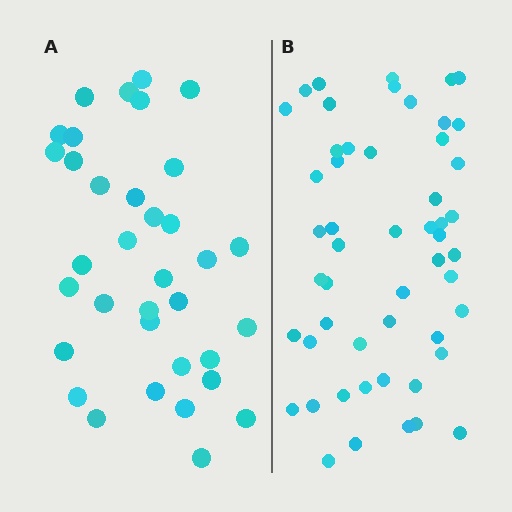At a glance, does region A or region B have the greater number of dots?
Region B (the right region) has more dots.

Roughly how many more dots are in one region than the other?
Region B has approximately 15 more dots than region A.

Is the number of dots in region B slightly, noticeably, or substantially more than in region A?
Region B has substantially more. The ratio is roughly 1.5 to 1.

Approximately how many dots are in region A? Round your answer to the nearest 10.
About 40 dots. (The exact count is 35, which rounds to 40.)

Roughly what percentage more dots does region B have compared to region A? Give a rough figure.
About 50% more.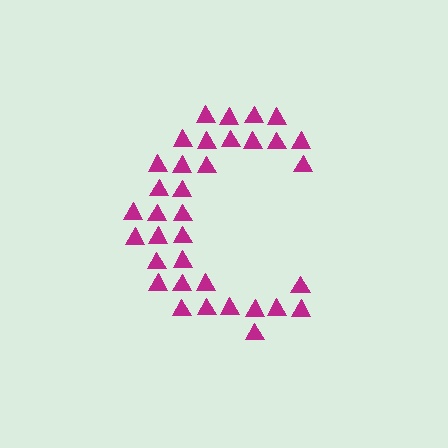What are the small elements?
The small elements are triangles.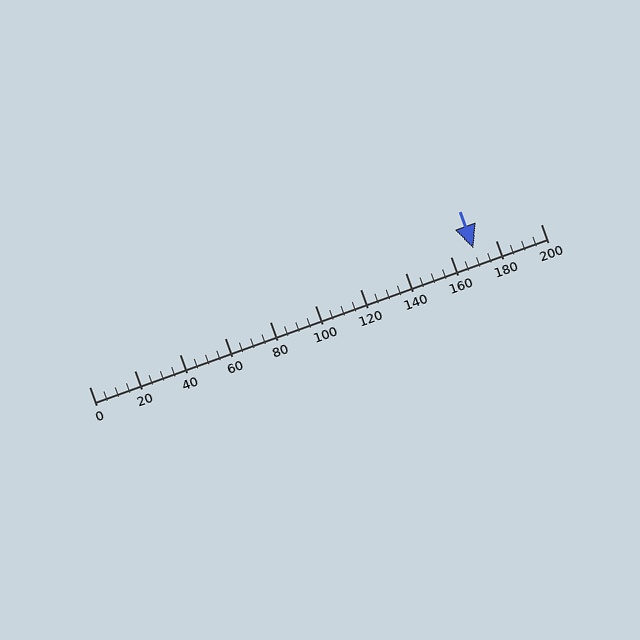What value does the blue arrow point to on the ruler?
The blue arrow points to approximately 170.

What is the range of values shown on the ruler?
The ruler shows values from 0 to 200.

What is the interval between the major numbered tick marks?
The major tick marks are spaced 20 units apart.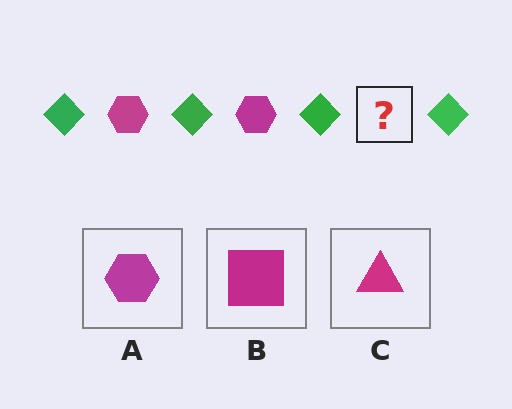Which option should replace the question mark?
Option A.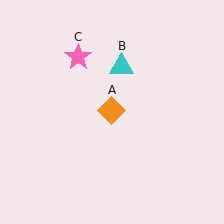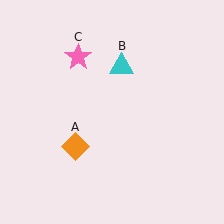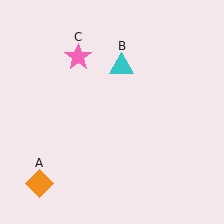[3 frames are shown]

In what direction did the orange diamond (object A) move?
The orange diamond (object A) moved down and to the left.